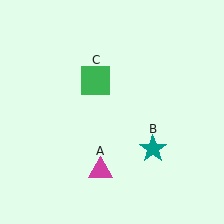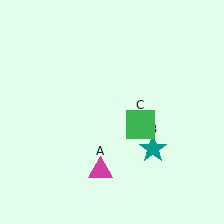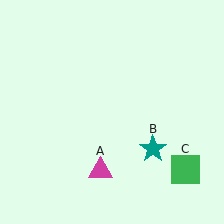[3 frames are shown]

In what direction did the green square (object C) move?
The green square (object C) moved down and to the right.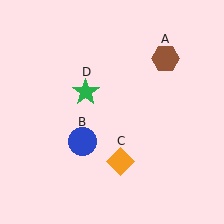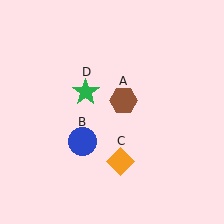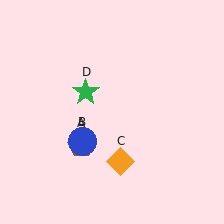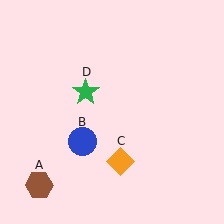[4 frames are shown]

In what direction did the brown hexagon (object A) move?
The brown hexagon (object A) moved down and to the left.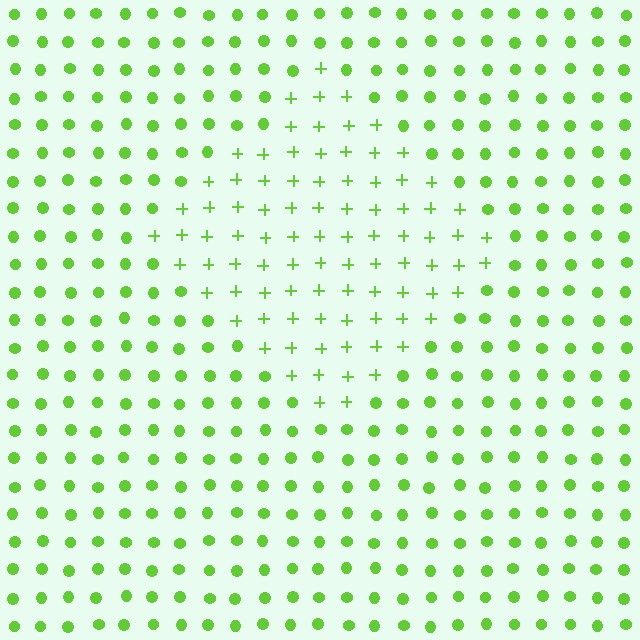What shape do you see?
I see a diamond.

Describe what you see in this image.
The image is filled with small lime elements arranged in a uniform grid. A diamond-shaped region contains plus signs, while the surrounding area contains circles. The boundary is defined purely by the change in element shape.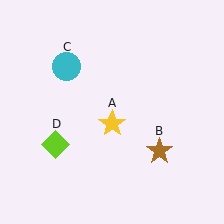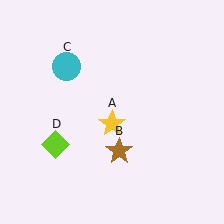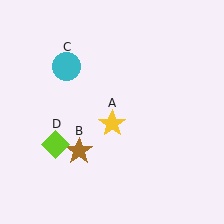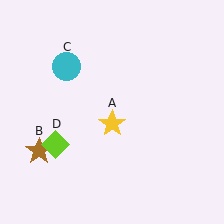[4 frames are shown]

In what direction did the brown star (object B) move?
The brown star (object B) moved left.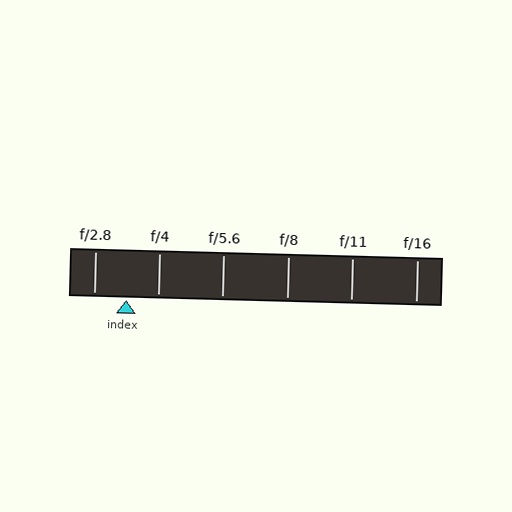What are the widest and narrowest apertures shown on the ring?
The widest aperture shown is f/2.8 and the narrowest is f/16.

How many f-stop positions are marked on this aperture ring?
There are 6 f-stop positions marked.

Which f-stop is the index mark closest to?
The index mark is closest to f/2.8.